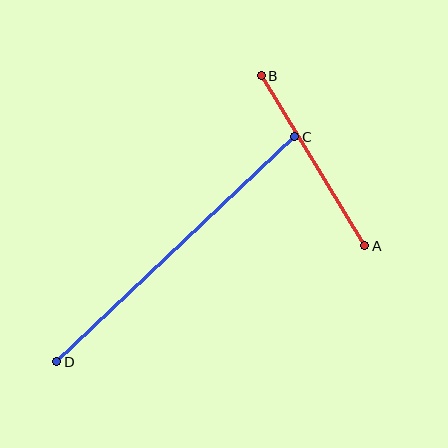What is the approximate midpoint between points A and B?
The midpoint is at approximately (313, 161) pixels.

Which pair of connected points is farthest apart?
Points C and D are farthest apart.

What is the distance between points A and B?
The distance is approximately 199 pixels.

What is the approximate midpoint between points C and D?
The midpoint is at approximately (176, 249) pixels.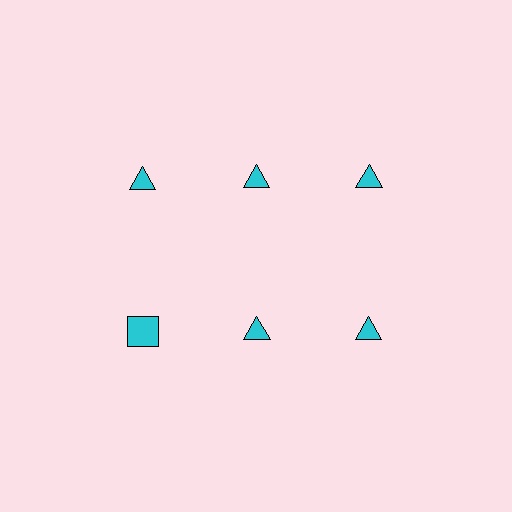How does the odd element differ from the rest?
It has a different shape: square instead of triangle.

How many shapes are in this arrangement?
There are 6 shapes arranged in a grid pattern.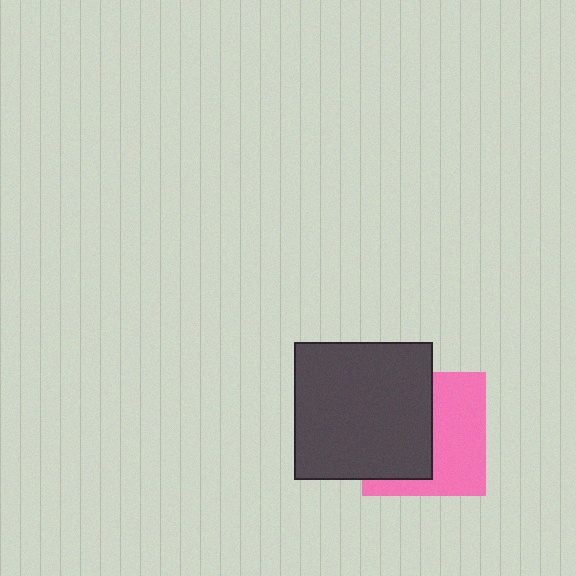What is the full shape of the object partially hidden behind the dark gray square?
The partially hidden object is a pink square.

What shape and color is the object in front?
The object in front is a dark gray square.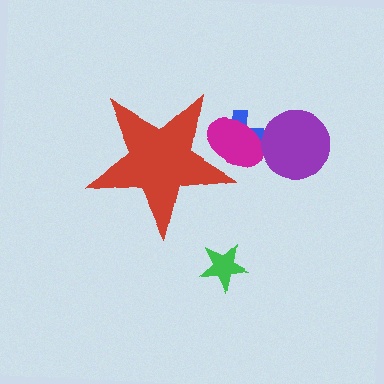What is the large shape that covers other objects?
A red star.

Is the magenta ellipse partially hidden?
Yes, the magenta ellipse is partially hidden behind the red star.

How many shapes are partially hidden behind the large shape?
2 shapes are partially hidden.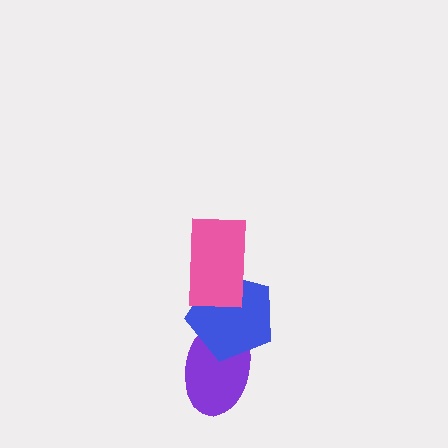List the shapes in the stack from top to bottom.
From top to bottom: the pink rectangle, the blue pentagon, the purple ellipse.